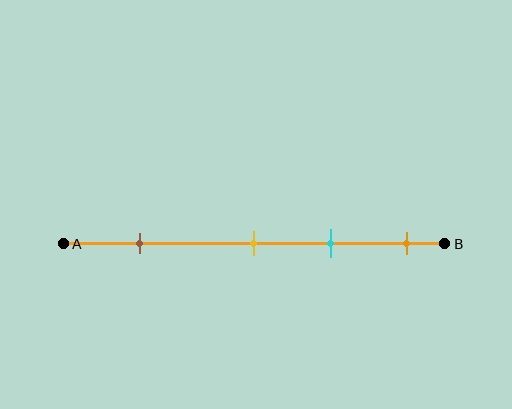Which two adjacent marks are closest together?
The yellow and cyan marks are the closest adjacent pair.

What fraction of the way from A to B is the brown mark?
The brown mark is approximately 20% (0.2) of the way from A to B.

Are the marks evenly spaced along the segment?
No, the marks are not evenly spaced.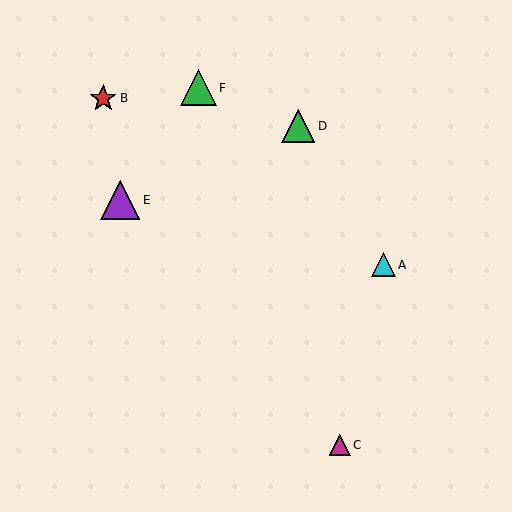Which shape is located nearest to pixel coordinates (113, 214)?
The purple triangle (labeled E) at (120, 200) is nearest to that location.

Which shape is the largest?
The purple triangle (labeled E) is the largest.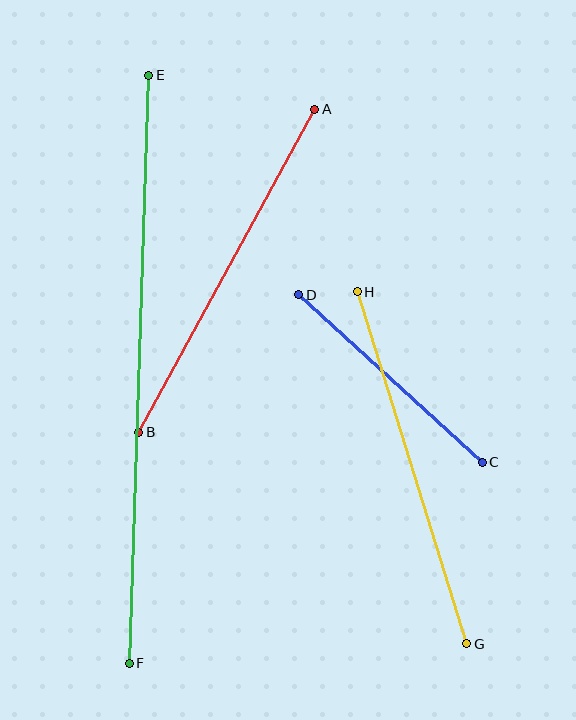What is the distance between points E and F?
The distance is approximately 588 pixels.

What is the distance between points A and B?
The distance is approximately 368 pixels.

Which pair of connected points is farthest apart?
Points E and F are farthest apart.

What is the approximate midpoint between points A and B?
The midpoint is at approximately (227, 271) pixels.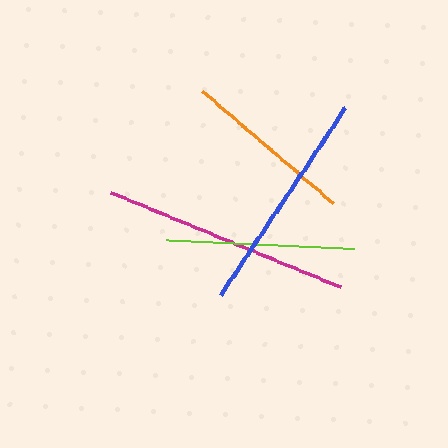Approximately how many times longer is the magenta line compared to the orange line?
The magenta line is approximately 1.4 times the length of the orange line.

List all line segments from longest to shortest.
From longest to shortest: magenta, blue, lime, orange.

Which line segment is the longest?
The magenta line is the longest at approximately 249 pixels.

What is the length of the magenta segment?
The magenta segment is approximately 249 pixels long.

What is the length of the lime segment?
The lime segment is approximately 189 pixels long.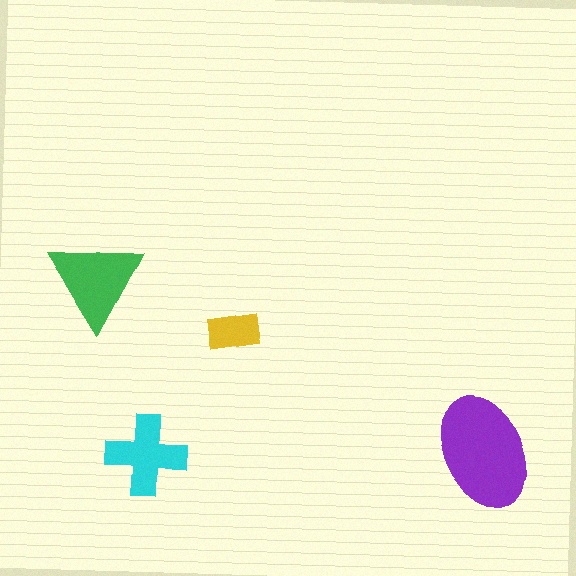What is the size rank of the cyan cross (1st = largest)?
3rd.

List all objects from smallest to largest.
The yellow rectangle, the cyan cross, the green triangle, the purple ellipse.